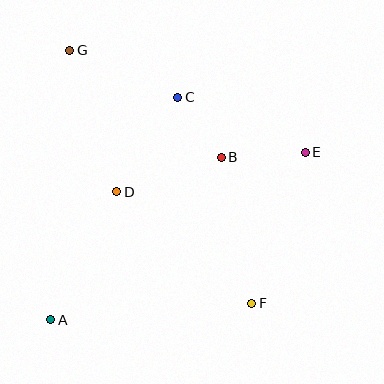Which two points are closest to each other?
Points B and C are closest to each other.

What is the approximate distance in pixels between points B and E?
The distance between B and E is approximately 84 pixels.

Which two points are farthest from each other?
Points F and G are farthest from each other.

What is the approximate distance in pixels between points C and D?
The distance between C and D is approximately 112 pixels.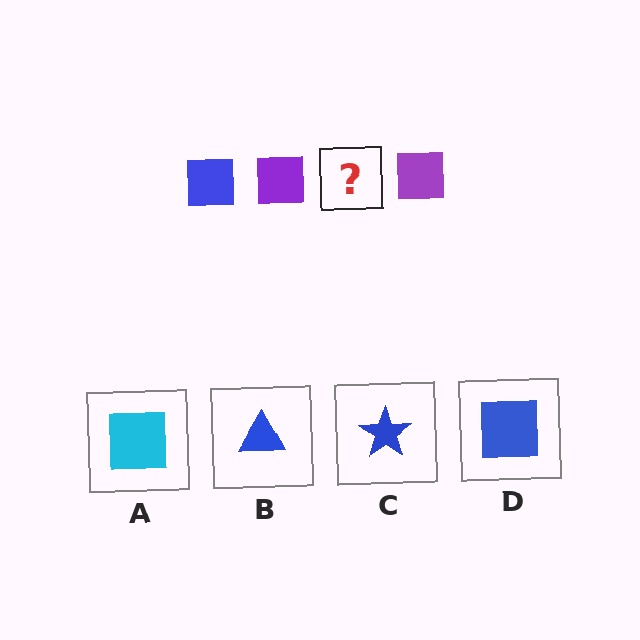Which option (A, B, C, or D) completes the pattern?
D.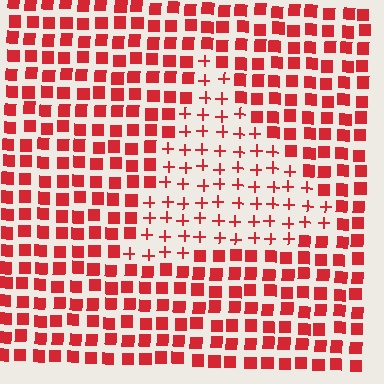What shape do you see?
I see a triangle.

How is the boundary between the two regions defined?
The boundary is defined by a change in element shape: plus signs inside vs. squares outside. All elements share the same color and spacing.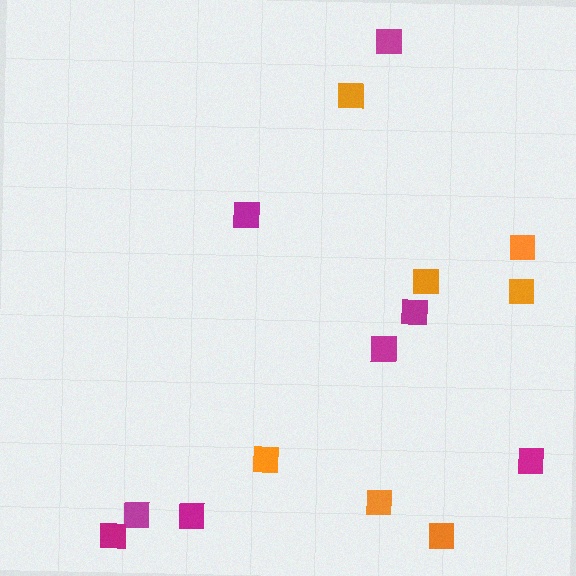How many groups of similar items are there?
There are 2 groups: one group of orange squares (7) and one group of magenta squares (8).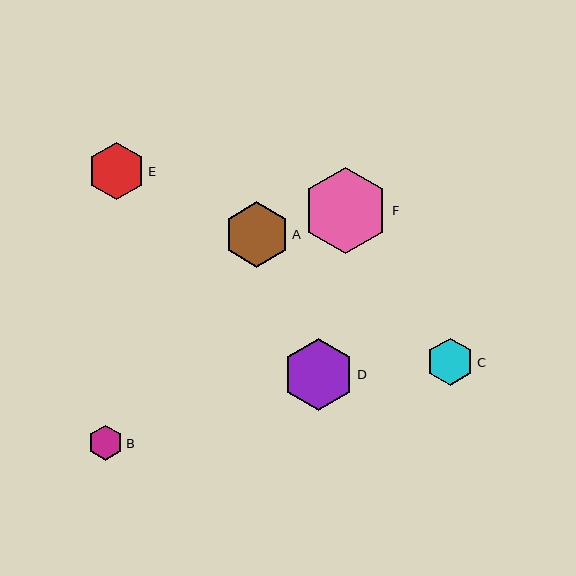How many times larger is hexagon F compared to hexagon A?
Hexagon F is approximately 1.3 times the size of hexagon A.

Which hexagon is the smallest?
Hexagon B is the smallest with a size of approximately 35 pixels.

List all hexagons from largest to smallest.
From largest to smallest: F, D, A, E, C, B.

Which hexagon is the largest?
Hexagon F is the largest with a size of approximately 86 pixels.